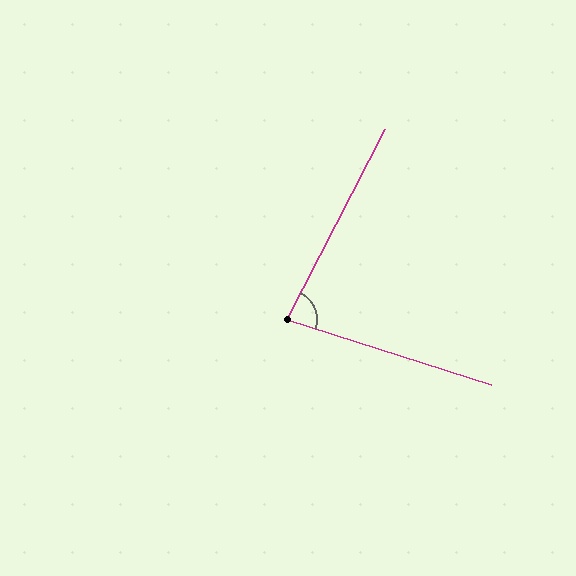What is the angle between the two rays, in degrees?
Approximately 80 degrees.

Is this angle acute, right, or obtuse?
It is acute.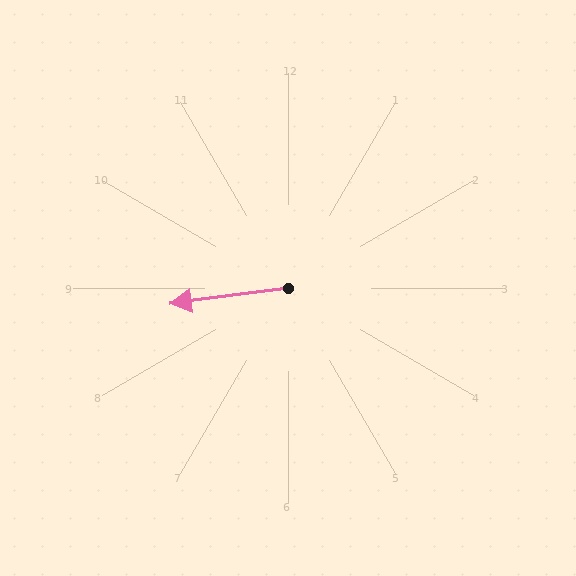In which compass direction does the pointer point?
West.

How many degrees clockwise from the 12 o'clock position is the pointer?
Approximately 263 degrees.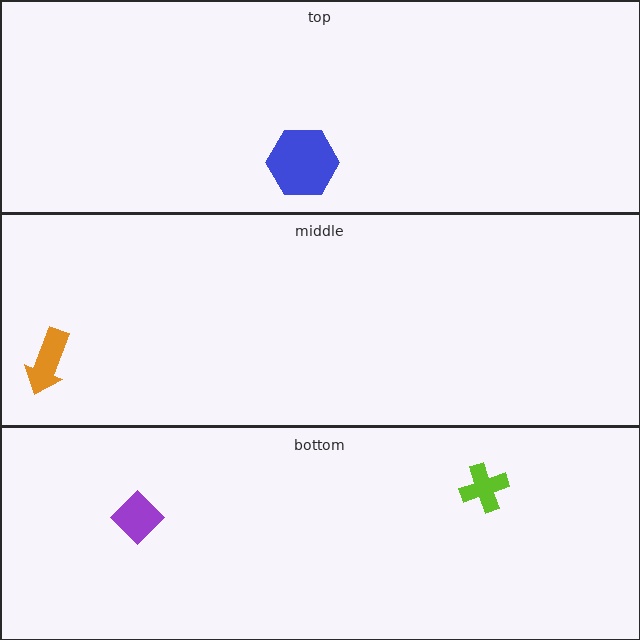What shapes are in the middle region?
The orange arrow.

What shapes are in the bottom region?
The lime cross, the purple diamond.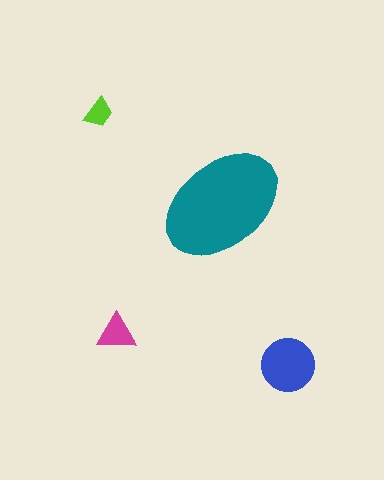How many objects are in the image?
There are 4 objects in the image.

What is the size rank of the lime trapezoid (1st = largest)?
4th.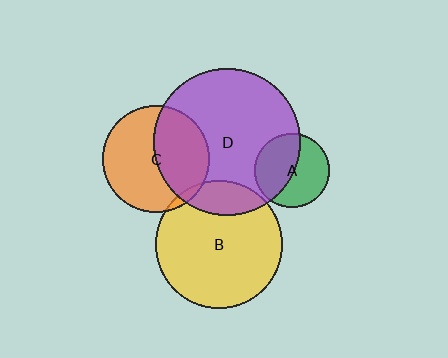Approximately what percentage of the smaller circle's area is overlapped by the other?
Approximately 50%.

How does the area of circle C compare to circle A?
Approximately 2.0 times.